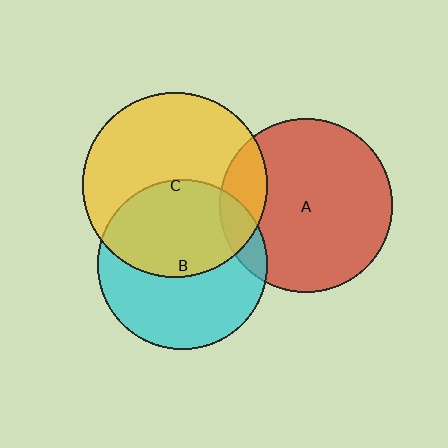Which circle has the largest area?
Circle C (yellow).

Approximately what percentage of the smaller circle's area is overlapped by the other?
Approximately 10%.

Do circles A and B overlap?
Yes.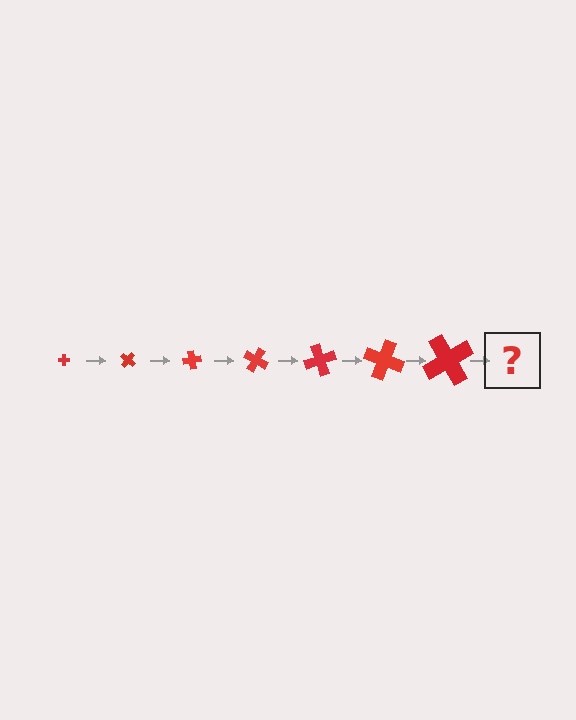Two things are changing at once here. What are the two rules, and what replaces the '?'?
The two rules are that the cross grows larger each step and it rotates 40 degrees each step. The '?' should be a cross, larger than the previous one and rotated 280 degrees from the start.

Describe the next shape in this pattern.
It should be a cross, larger than the previous one and rotated 280 degrees from the start.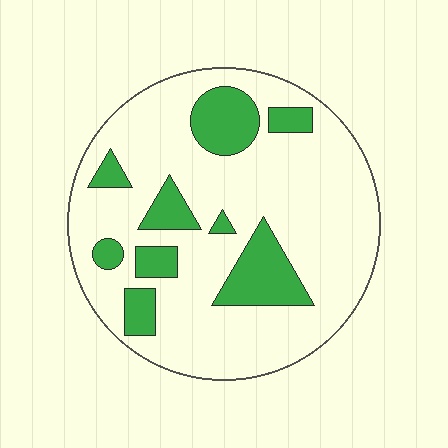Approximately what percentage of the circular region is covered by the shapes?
Approximately 20%.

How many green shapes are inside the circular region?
9.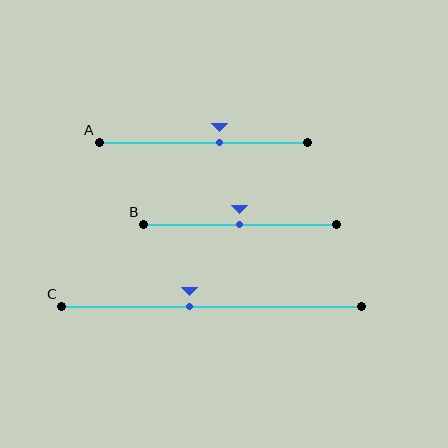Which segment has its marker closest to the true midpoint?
Segment B has its marker closest to the true midpoint.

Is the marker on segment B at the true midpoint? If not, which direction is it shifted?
Yes, the marker on segment B is at the true midpoint.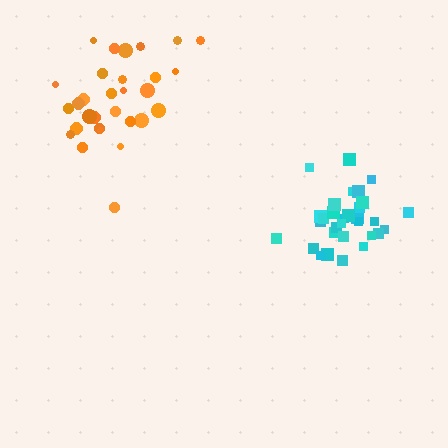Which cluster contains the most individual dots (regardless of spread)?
Cyan (32).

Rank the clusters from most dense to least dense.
cyan, orange.